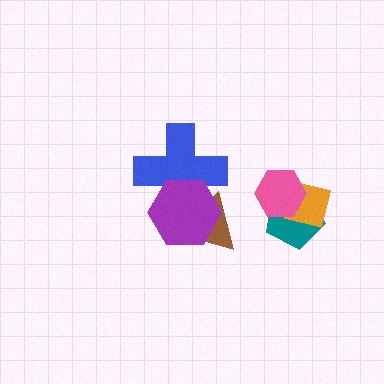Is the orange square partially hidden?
Yes, it is partially covered by another shape.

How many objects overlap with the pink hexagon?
2 objects overlap with the pink hexagon.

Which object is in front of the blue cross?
The purple hexagon is in front of the blue cross.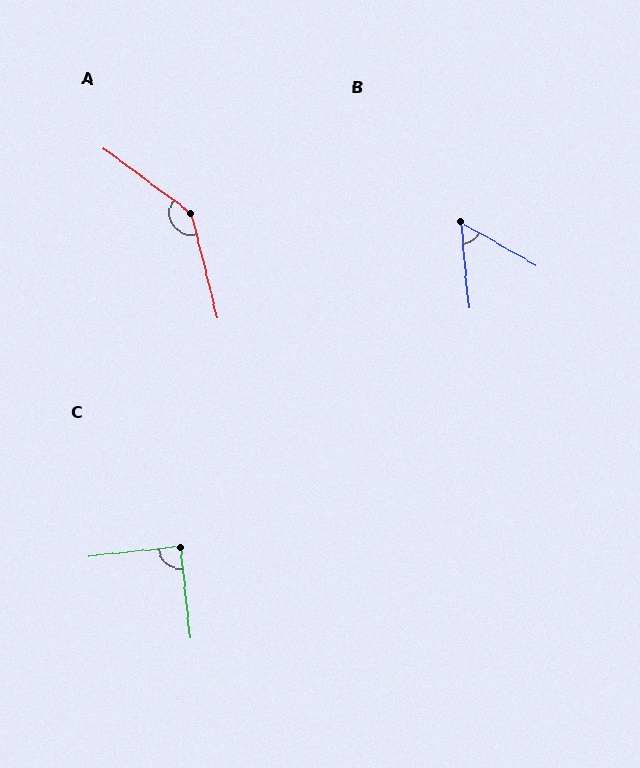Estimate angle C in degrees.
Approximately 90 degrees.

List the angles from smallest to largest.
B (55°), C (90°), A (140°).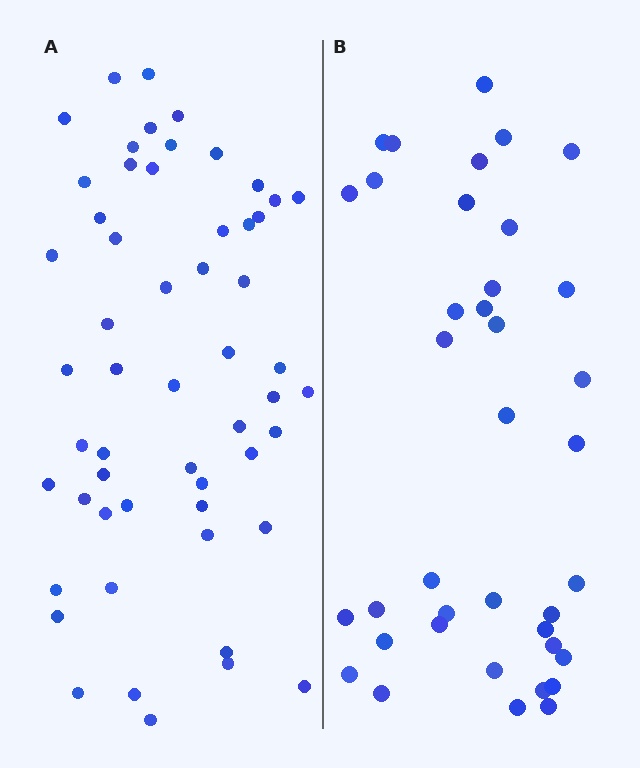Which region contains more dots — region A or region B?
Region A (the left region) has more dots.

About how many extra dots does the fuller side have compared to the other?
Region A has approximately 15 more dots than region B.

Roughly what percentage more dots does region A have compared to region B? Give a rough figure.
About 45% more.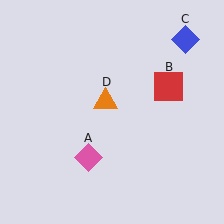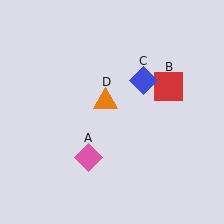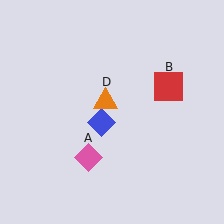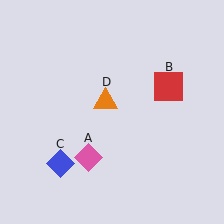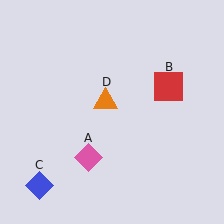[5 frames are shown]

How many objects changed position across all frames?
1 object changed position: blue diamond (object C).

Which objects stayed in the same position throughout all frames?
Pink diamond (object A) and red square (object B) and orange triangle (object D) remained stationary.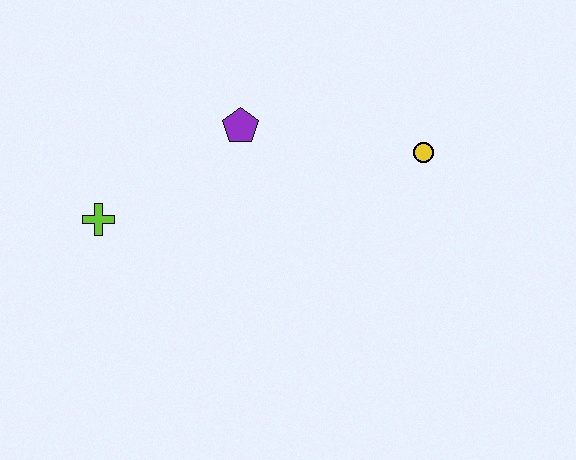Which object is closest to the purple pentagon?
The lime cross is closest to the purple pentagon.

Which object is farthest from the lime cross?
The yellow circle is farthest from the lime cross.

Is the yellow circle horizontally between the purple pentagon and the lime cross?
No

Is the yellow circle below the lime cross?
No